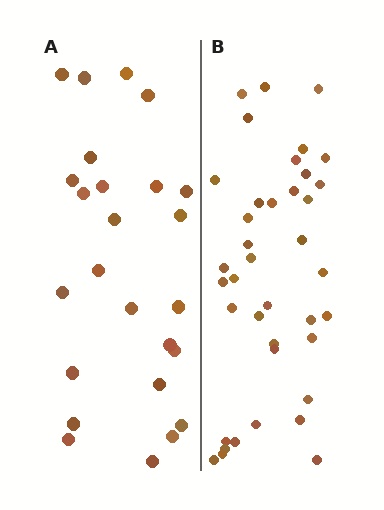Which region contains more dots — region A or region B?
Region B (the right region) has more dots.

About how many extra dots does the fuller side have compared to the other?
Region B has approximately 15 more dots than region A.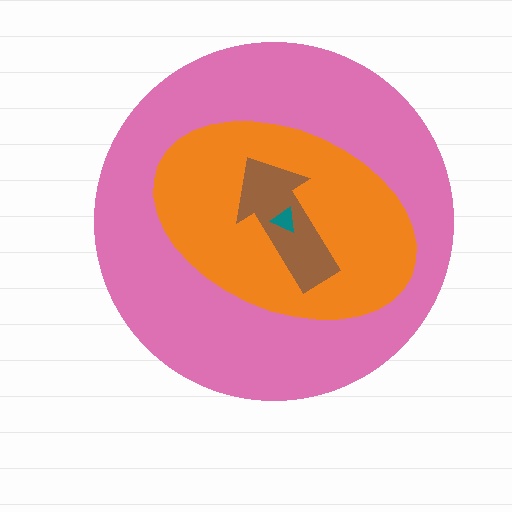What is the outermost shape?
The pink circle.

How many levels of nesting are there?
4.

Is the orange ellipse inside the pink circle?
Yes.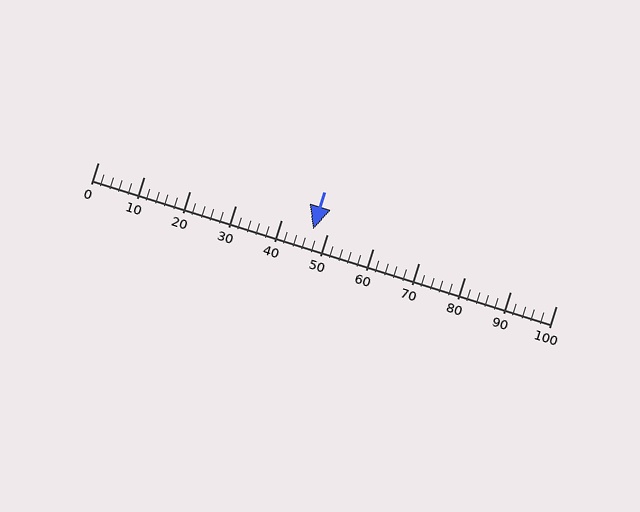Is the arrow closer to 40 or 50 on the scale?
The arrow is closer to 50.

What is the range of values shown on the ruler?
The ruler shows values from 0 to 100.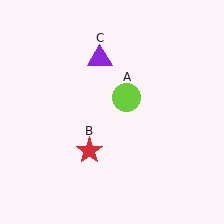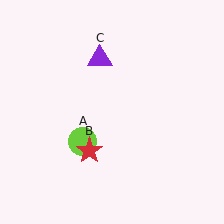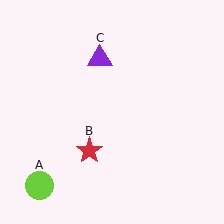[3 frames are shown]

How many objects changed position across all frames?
1 object changed position: lime circle (object A).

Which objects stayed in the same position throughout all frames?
Red star (object B) and purple triangle (object C) remained stationary.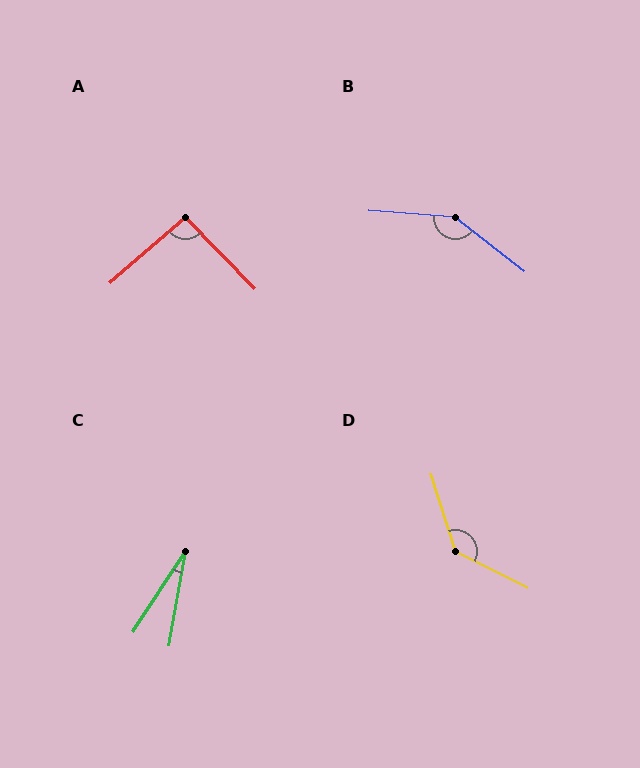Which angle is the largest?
B, at approximately 147 degrees.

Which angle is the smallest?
C, at approximately 24 degrees.